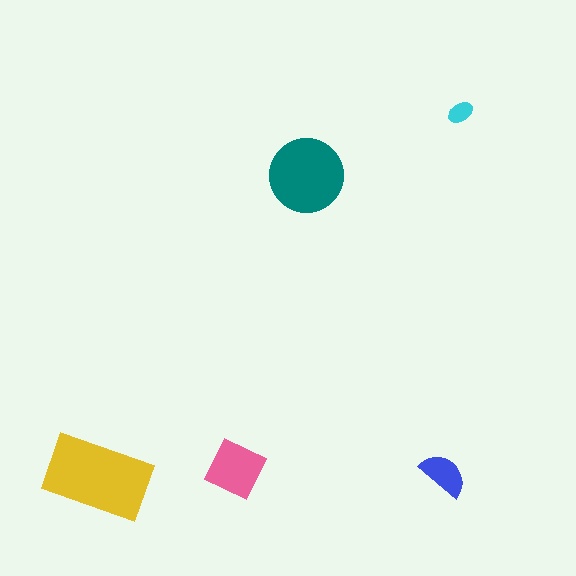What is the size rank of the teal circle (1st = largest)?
2nd.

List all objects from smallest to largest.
The cyan ellipse, the blue semicircle, the pink diamond, the teal circle, the yellow rectangle.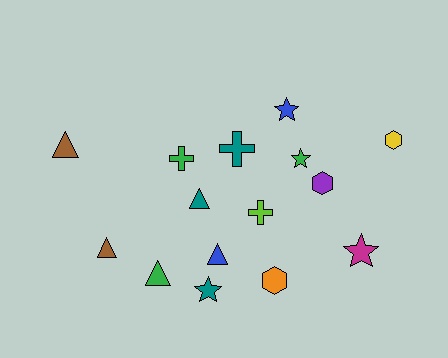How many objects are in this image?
There are 15 objects.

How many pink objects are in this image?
There are no pink objects.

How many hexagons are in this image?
There are 3 hexagons.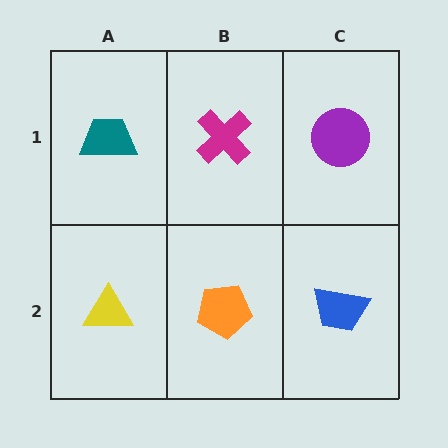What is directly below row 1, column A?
A yellow triangle.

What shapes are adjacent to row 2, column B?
A magenta cross (row 1, column B), a yellow triangle (row 2, column A), a blue trapezoid (row 2, column C).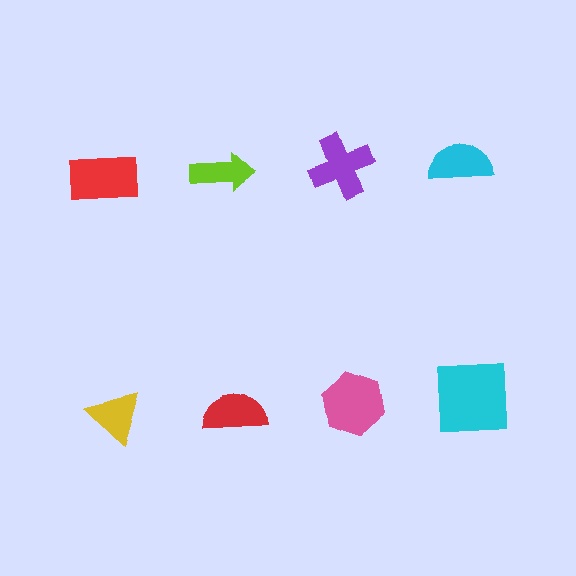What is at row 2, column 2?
A red semicircle.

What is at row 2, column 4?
A cyan square.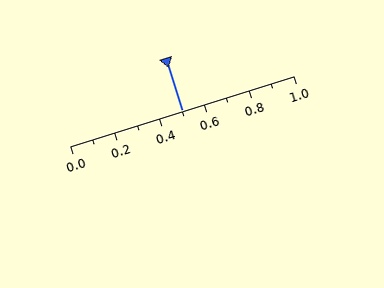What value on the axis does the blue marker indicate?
The marker indicates approximately 0.5.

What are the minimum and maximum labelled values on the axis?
The axis runs from 0.0 to 1.0.